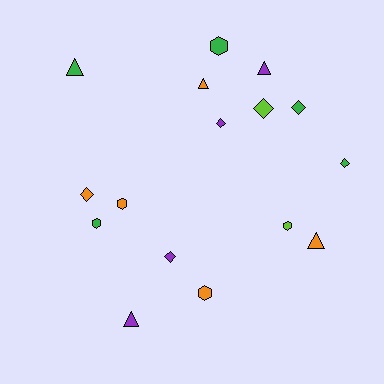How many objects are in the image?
There are 16 objects.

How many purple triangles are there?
There are 2 purple triangles.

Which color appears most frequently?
Orange, with 5 objects.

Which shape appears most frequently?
Diamond, with 6 objects.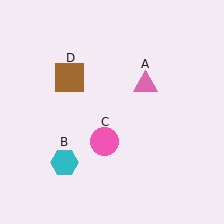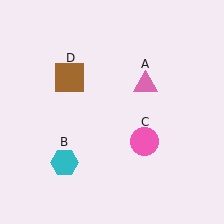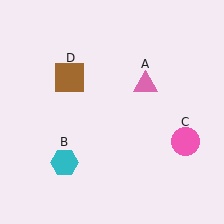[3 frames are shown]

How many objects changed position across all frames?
1 object changed position: pink circle (object C).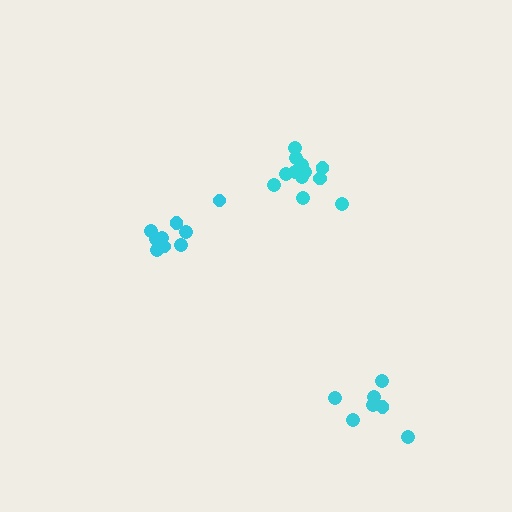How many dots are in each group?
Group 1: 9 dots, Group 2: 7 dots, Group 3: 12 dots (28 total).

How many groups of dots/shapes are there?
There are 3 groups.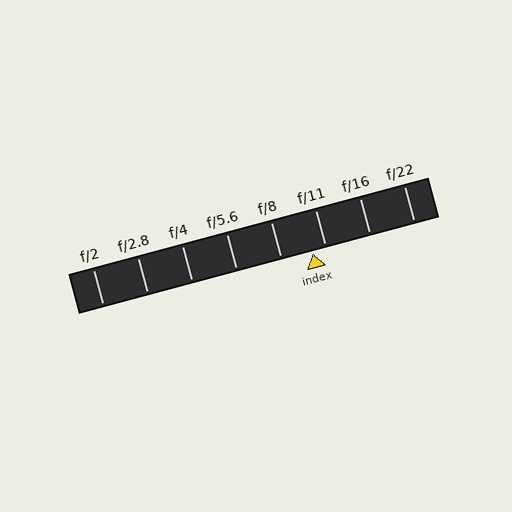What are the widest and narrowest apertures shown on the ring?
The widest aperture shown is f/2 and the narrowest is f/22.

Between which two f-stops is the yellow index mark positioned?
The index mark is between f/8 and f/11.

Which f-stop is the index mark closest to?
The index mark is closest to f/11.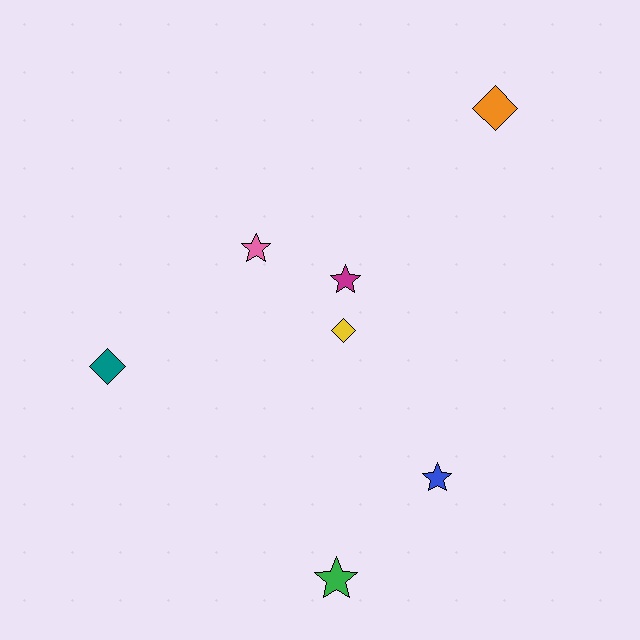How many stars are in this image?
There are 4 stars.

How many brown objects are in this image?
There are no brown objects.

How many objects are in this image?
There are 7 objects.